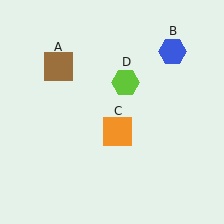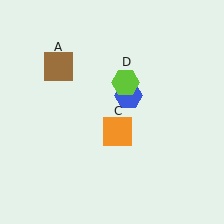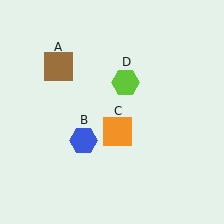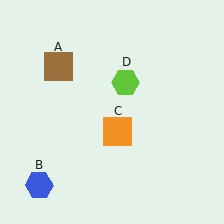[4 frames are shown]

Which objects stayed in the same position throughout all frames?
Brown square (object A) and orange square (object C) and lime hexagon (object D) remained stationary.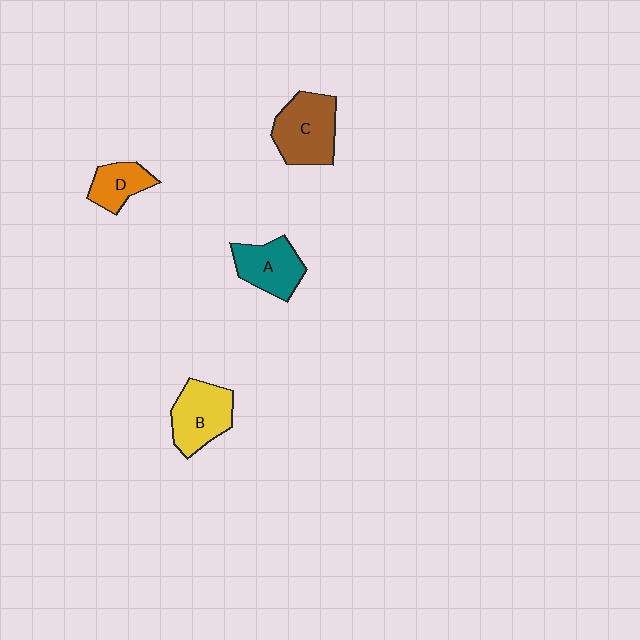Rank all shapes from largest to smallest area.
From largest to smallest: C (brown), B (yellow), A (teal), D (orange).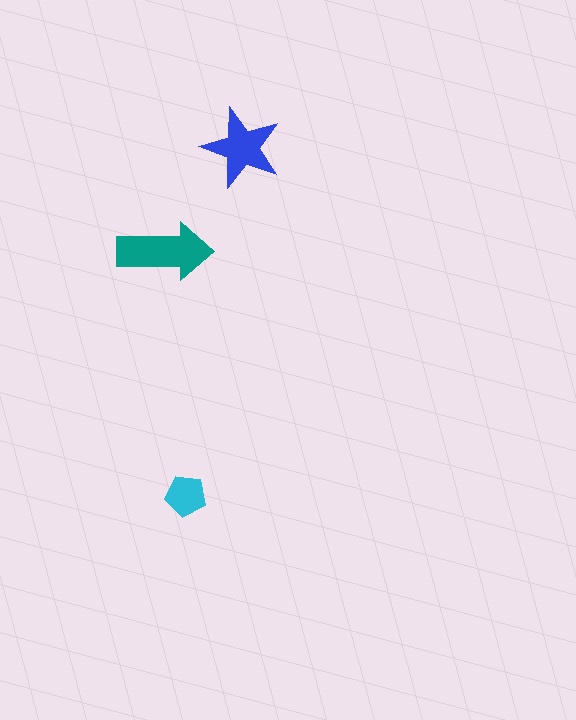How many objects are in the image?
There are 3 objects in the image.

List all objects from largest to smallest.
The teal arrow, the blue star, the cyan pentagon.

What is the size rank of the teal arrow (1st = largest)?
1st.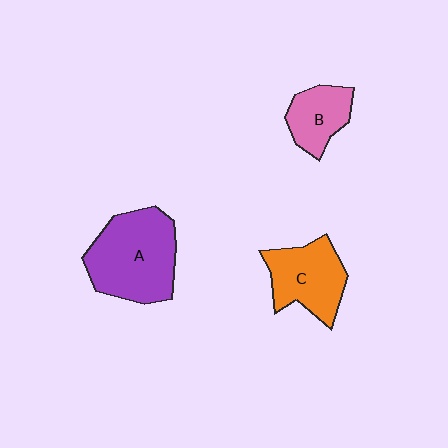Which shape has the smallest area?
Shape B (pink).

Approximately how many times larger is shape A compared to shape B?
Approximately 2.1 times.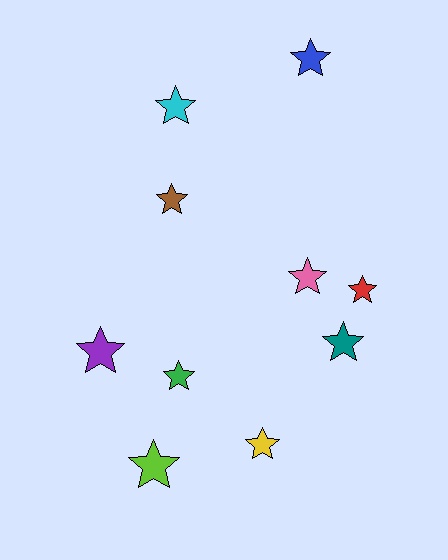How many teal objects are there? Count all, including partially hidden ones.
There is 1 teal object.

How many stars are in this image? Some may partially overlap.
There are 10 stars.